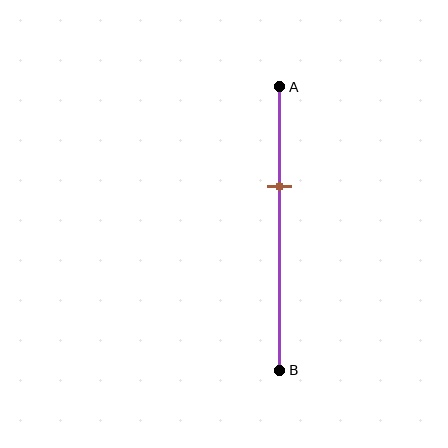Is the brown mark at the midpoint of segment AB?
No, the mark is at about 35% from A, not at the 50% midpoint.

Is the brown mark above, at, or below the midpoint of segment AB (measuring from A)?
The brown mark is above the midpoint of segment AB.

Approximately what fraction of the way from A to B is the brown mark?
The brown mark is approximately 35% of the way from A to B.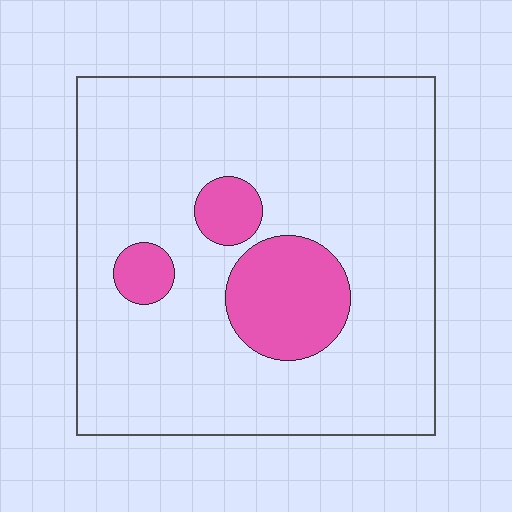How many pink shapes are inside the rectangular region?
3.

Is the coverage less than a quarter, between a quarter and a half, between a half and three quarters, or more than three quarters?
Less than a quarter.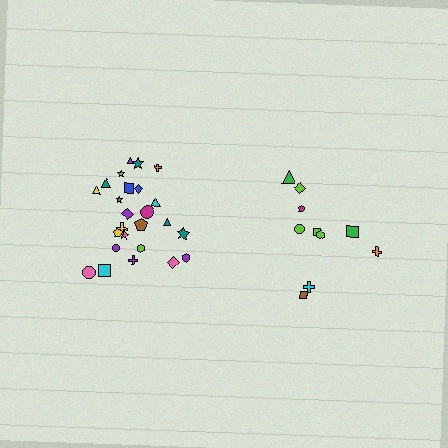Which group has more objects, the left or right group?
The left group.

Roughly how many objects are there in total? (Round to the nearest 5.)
Roughly 35 objects in total.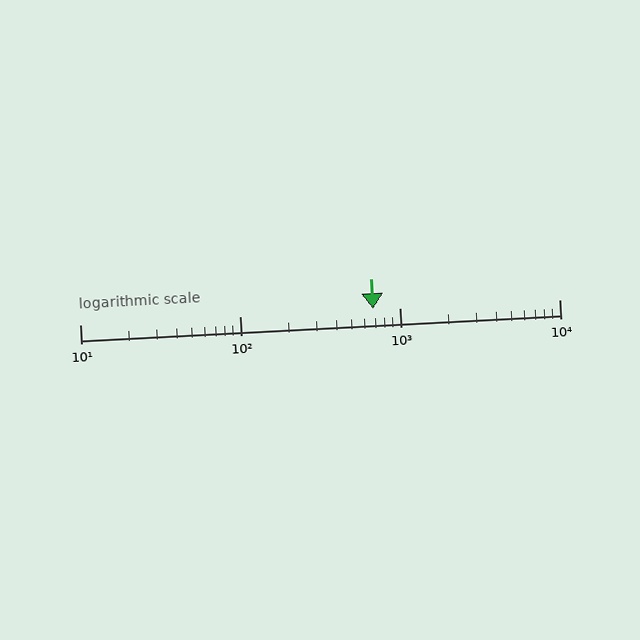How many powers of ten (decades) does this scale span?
The scale spans 3 decades, from 10 to 10000.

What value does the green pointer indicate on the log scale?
The pointer indicates approximately 680.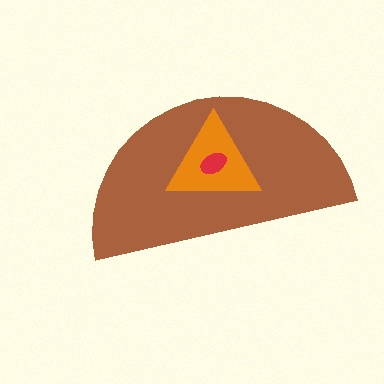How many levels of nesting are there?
3.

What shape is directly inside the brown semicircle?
The orange triangle.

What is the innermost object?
The red ellipse.